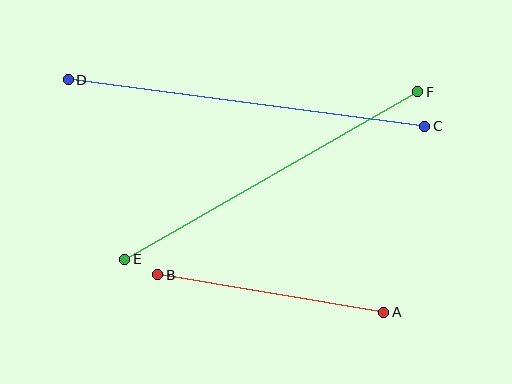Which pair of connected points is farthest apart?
Points C and D are farthest apart.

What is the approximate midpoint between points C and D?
The midpoint is at approximately (246, 103) pixels.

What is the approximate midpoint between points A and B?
The midpoint is at approximately (271, 294) pixels.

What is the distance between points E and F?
The distance is approximately 337 pixels.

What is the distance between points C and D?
The distance is approximately 360 pixels.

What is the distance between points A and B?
The distance is approximately 229 pixels.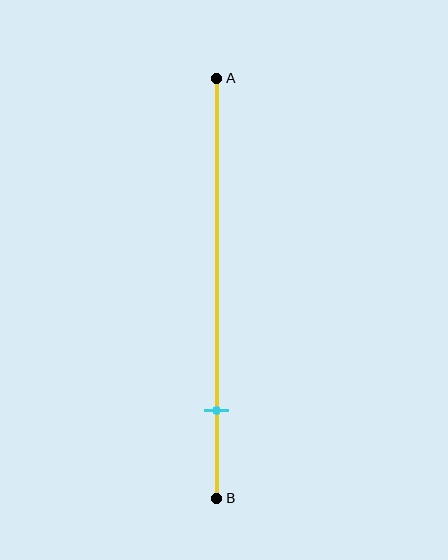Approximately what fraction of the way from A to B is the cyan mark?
The cyan mark is approximately 80% of the way from A to B.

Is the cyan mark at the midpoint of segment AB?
No, the mark is at about 80% from A, not at the 50% midpoint.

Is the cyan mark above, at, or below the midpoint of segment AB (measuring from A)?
The cyan mark is below the midpoint of segment AB.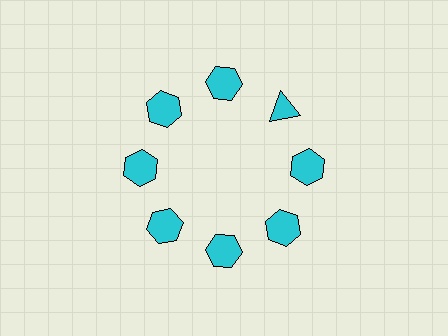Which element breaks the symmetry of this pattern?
The cyan triangle at roughly the 2 o'clock position breaks the symmetry. All other shapes are cyan hexagons.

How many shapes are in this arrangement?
There are 8 shapes arranged in a ring pattern.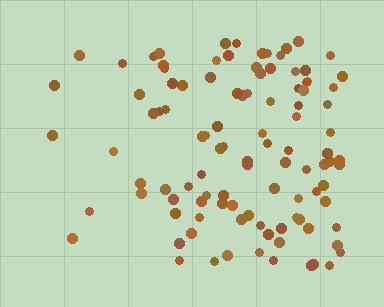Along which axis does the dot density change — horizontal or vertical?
Horizontal.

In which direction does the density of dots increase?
From left to right, with the right side densest.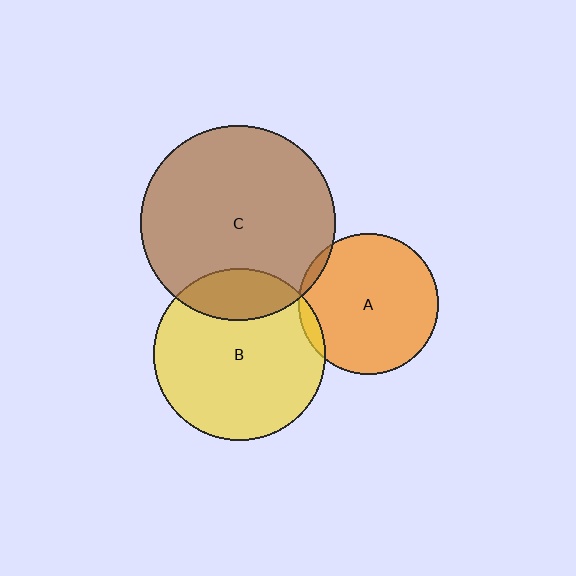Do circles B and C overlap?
Yes.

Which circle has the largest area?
Circle C (brown).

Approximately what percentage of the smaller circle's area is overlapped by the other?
Approximately 20%.